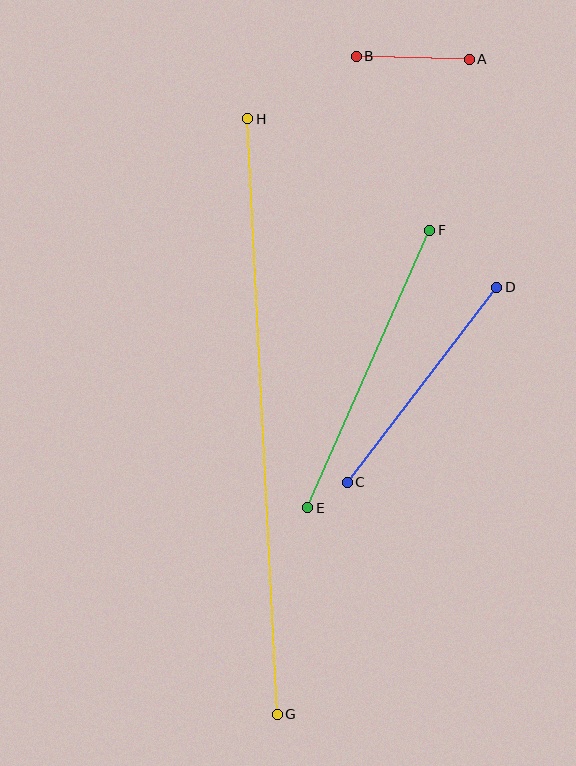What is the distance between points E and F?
The distance is approximately 303 pixels.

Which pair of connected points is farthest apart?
Points G and H are farthest apart.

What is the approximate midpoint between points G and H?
The midpoint is at approximately (263, 416) pixels.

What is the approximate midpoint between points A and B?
The midpoint is at approximately (413, 58) pixels.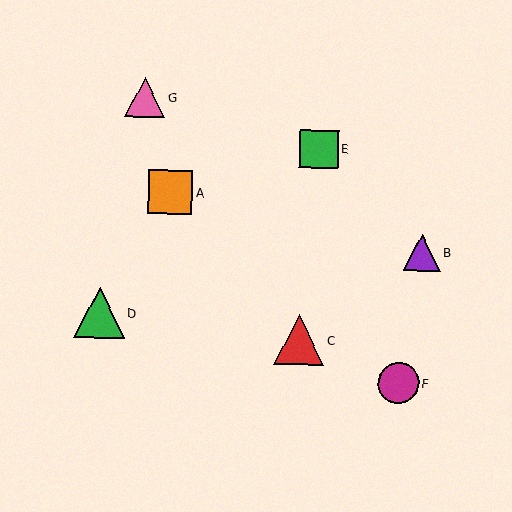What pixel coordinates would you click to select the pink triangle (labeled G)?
Click at (145, 97) to select the pink triangle G.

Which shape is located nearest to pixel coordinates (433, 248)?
The purple triangle (labeled B) at (422, 252) is nearest to that location.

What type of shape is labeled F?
Shape F is a magenta circle.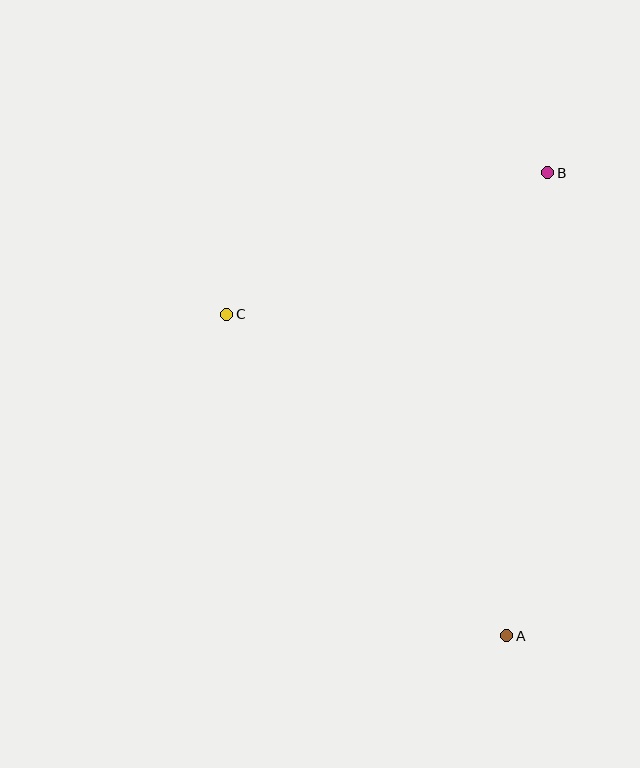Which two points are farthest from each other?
Points A and B are farthest from each other.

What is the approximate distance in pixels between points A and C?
The distance between A and C is approximately 426 pixels.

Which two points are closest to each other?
Points B and C are closest to each other.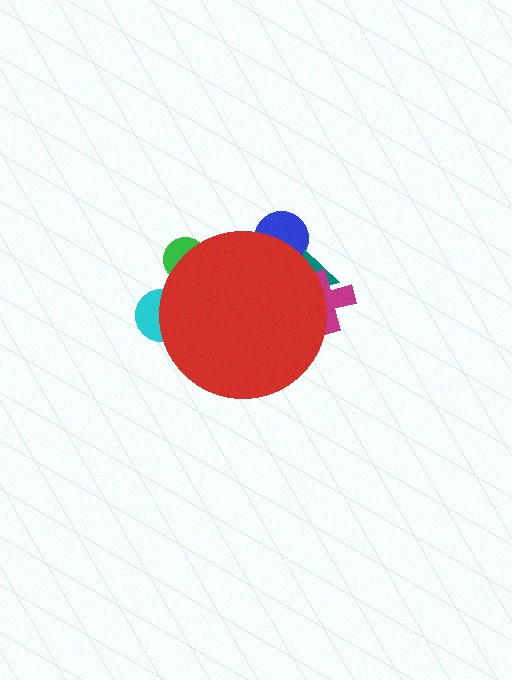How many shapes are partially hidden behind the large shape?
5 shapes are partially hidden.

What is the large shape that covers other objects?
A red circle.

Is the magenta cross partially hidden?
Yes, the magenta cross is partially hidden behind the red circle.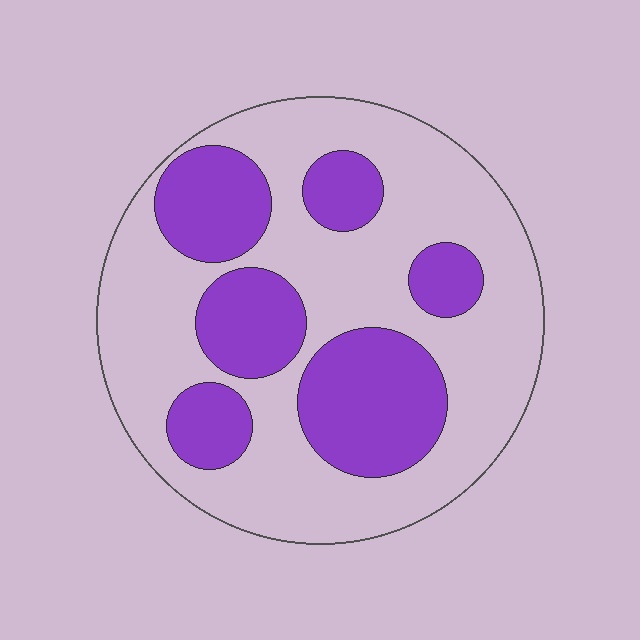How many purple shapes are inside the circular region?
6.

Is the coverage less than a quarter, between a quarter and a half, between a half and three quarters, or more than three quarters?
Between a quarter and a half.